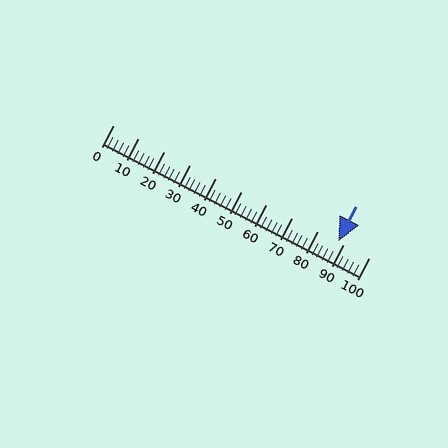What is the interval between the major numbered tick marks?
The major tick marks are spaced 10 units apart.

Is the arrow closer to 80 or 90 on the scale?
The arrow is closer to 90.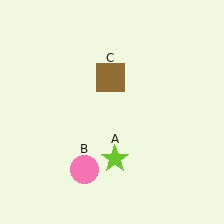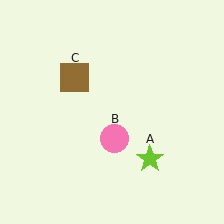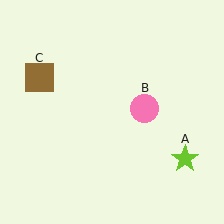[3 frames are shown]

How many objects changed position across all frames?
3 objects changed position: lime star (object A), pink circle (object B), brown square (object C).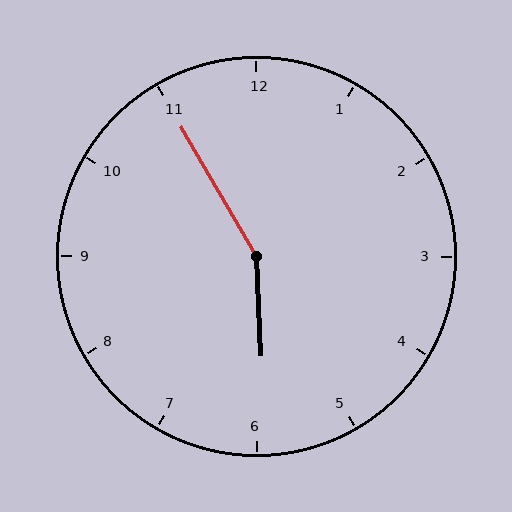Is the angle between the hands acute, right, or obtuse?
It is obtuse.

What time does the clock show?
5:55.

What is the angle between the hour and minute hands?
Approximately 152 degrees.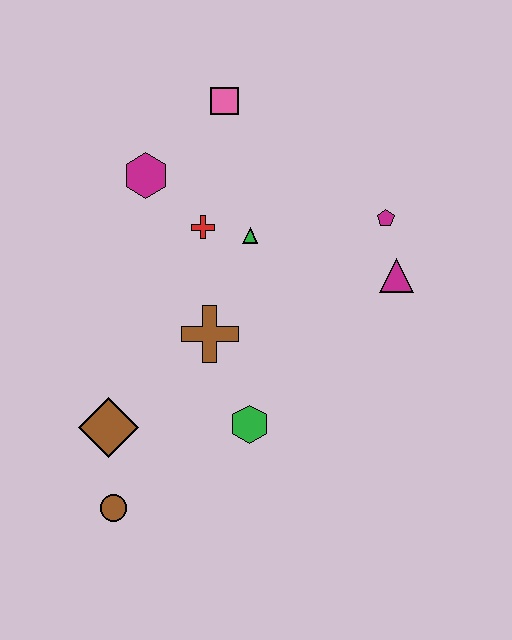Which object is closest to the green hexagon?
The brown cross is closest to the green hexagon.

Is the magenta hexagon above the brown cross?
Yes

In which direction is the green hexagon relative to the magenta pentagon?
The green hexagon is below the magenta pentagon.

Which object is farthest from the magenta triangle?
The brown circle is farthest from the magenta triangle.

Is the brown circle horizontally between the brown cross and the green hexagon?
No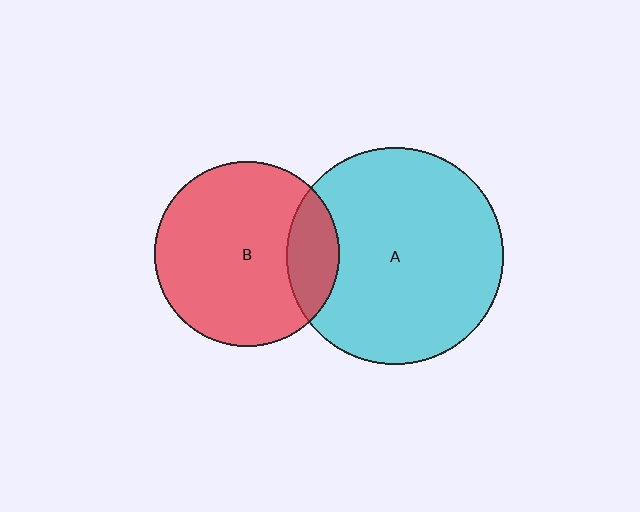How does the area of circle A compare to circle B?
Approximately 1.4 times.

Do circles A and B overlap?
Yes.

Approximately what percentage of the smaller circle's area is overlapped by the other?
Approximately 20%.